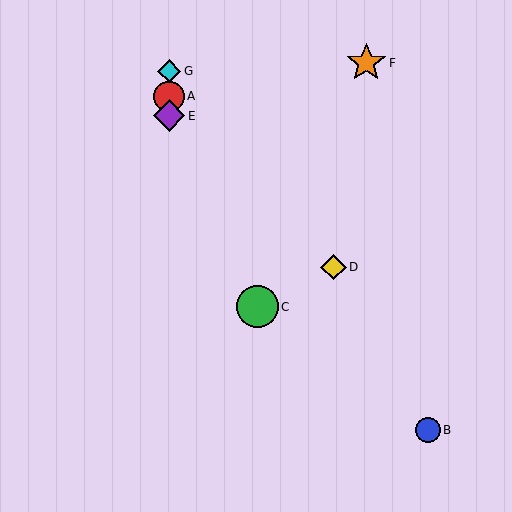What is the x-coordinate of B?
Object B is at x≈428.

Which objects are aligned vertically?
Objects A, E, G are aligned vertically.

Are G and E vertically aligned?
Yes, both are at x≈169.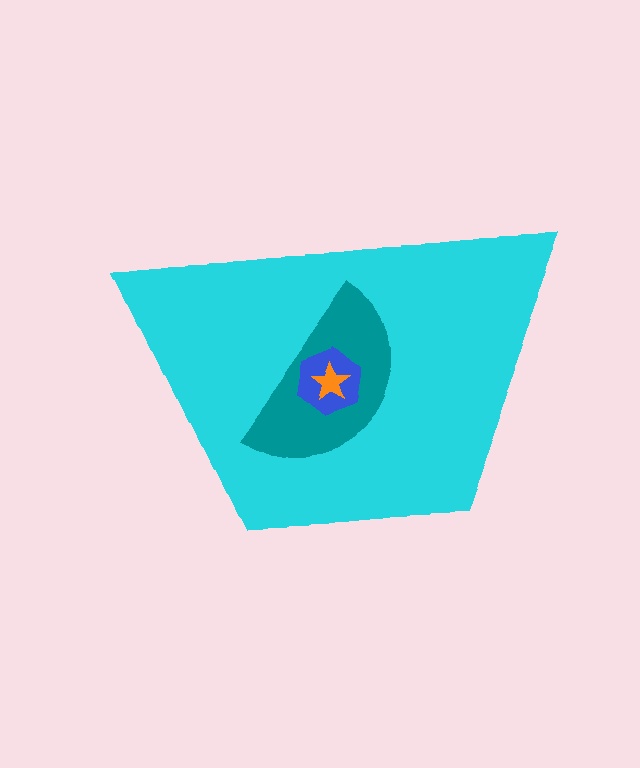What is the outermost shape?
The cyan trapezoid.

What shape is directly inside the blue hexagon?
The orange star.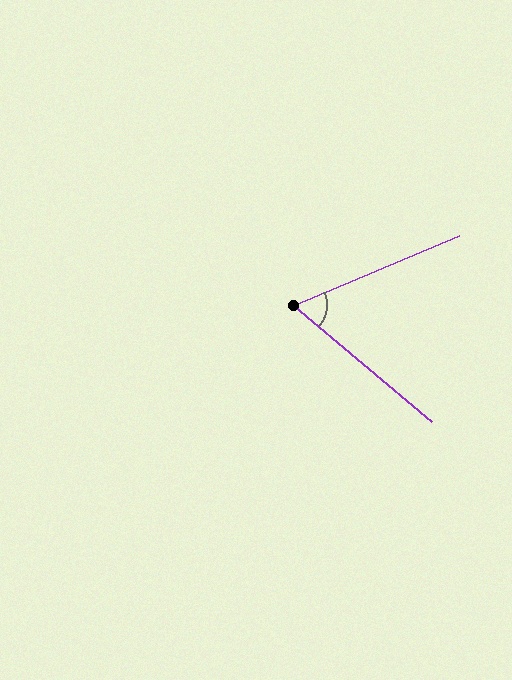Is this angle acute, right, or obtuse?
It is acute.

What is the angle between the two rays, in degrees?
Approximately 63 degrees.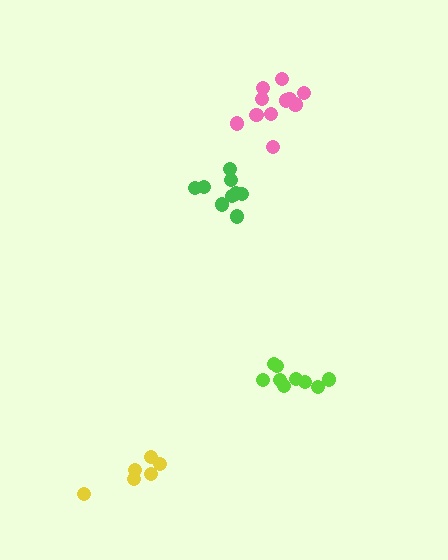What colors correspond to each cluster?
The clusters are colored: yellow, lime, green, pink.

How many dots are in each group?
Group 1: 6 dots, Group 2: 9 dots, Group 3: 9 dots, Group 4: 11 dots (35 total).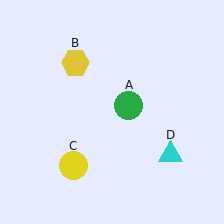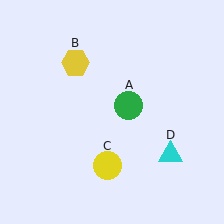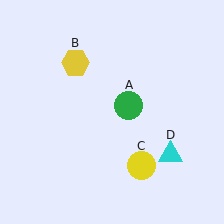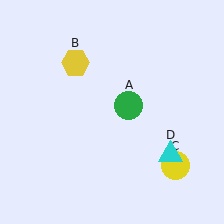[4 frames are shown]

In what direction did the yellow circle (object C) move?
The yellow circle (object C) moved right.